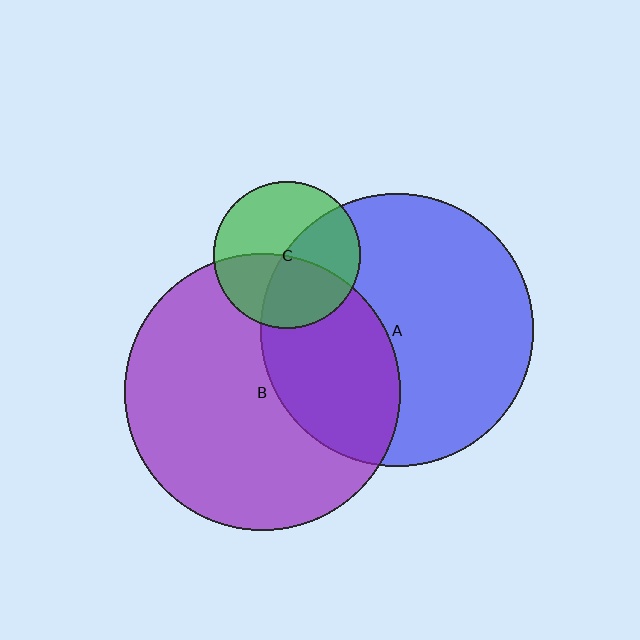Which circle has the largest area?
Circle B (purple).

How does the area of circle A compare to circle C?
Approximately 3.5 times.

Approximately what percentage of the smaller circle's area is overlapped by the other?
Approximately 35%.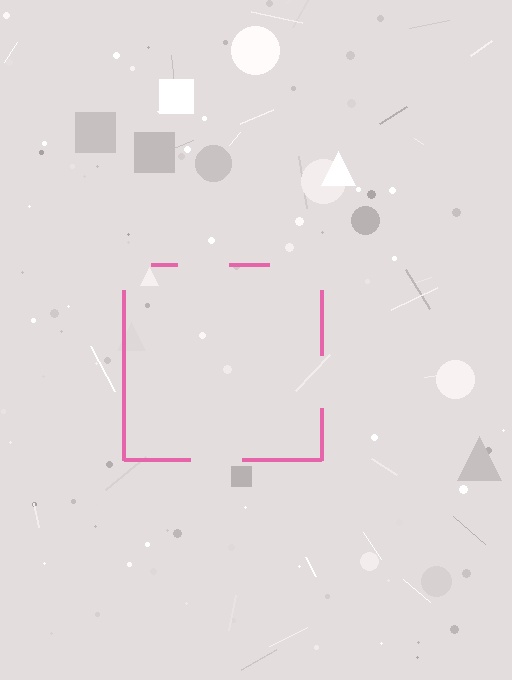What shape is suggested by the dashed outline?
The dashed outline suggests a square.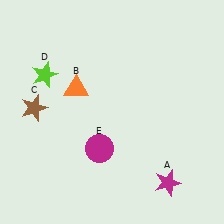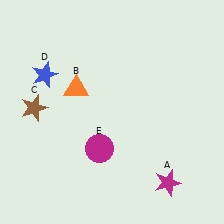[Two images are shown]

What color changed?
The star (D) changed from lime in Image 1 to blue in Image 2.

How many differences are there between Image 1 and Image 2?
There is 1 difference between the two images.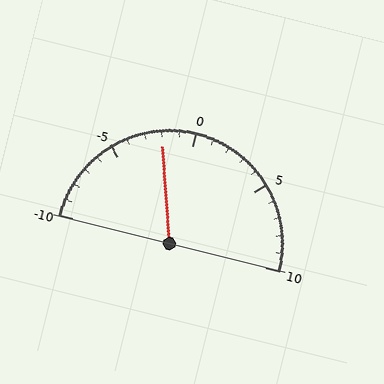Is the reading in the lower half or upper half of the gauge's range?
The reading is in the lower half of the range (-10 to 10).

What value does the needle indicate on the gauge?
The needle indicates approximately -2.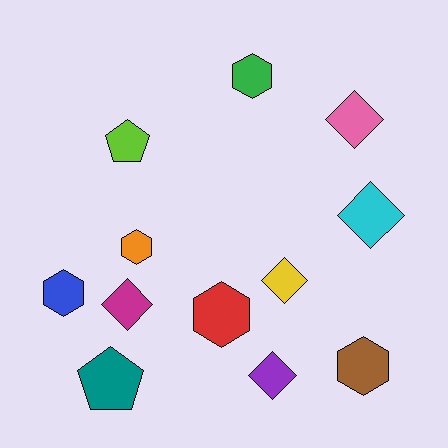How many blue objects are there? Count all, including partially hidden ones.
There is 1 blue object.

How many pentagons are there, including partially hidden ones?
There are 2 pentagons.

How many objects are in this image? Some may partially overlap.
There are 12 objects.